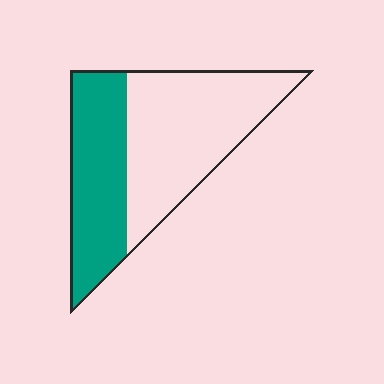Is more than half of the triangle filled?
No.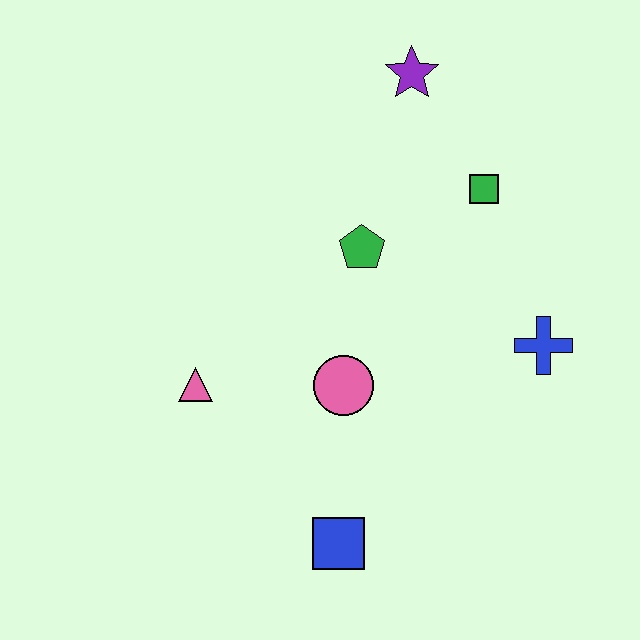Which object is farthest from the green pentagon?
The blue square is farthest from the green pentagon.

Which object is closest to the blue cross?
The green square is closest to the blue cross.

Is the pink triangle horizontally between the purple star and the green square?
No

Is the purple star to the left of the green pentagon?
No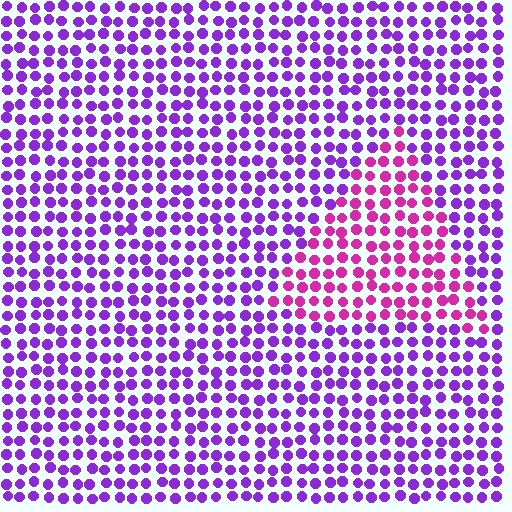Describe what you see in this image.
The image is filled with small purple elements in a uniform arrangement. A triangle-shaped region is visible where the elements are tinted to a slightly different hue, forming a subtle color boundary.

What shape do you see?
I see a triangle.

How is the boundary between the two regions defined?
The boundary is defined purely by a slight shift in hue (about 41 degrees). Spacing, size, and orientation are identical on both sides.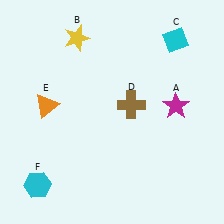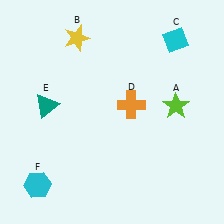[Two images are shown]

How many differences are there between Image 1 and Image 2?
There are 3 differences between the two images.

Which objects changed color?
A changed from magenta to lime. D changed from brown to orange. E changed from orange to teal.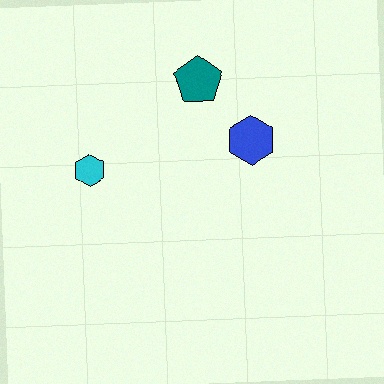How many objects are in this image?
There are 3 objects.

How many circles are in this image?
There are no circles.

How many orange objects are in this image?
There are no orange objects.